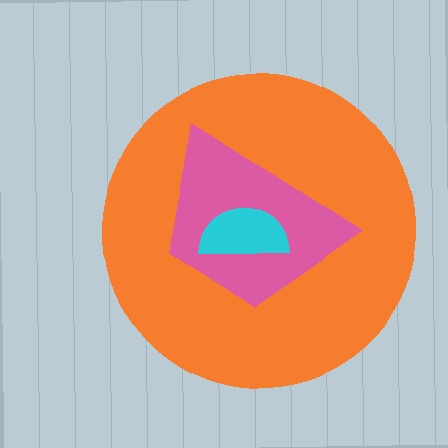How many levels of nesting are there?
3.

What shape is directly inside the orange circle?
The pink trapezoid.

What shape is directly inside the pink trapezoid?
The cyan semicircle.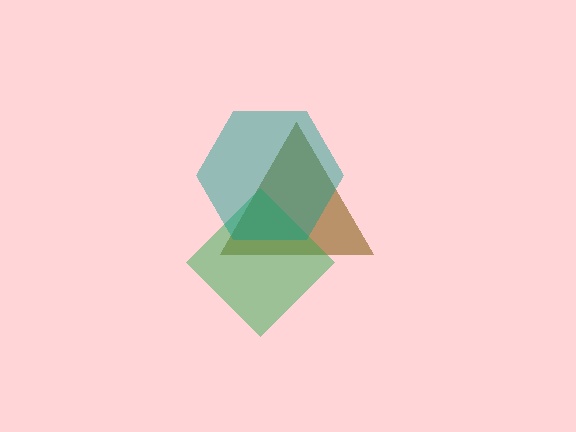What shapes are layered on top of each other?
The layered shapes are: a brown triangle, a green diamond, a teal hexagon.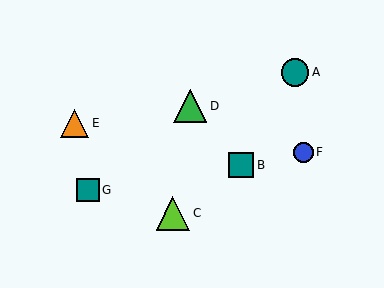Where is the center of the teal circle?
The center of the teal circle is at (295, 72).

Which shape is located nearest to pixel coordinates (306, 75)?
The teal circle (labeled A) at (295, 72) is nearest to that location.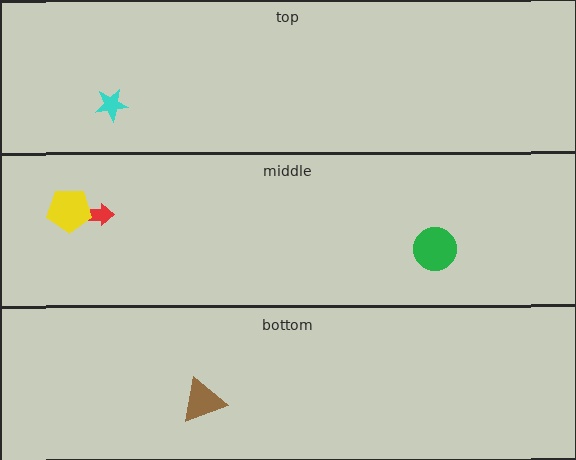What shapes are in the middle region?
The green circle, the red arrow, the yellow pentagon.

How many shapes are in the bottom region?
1.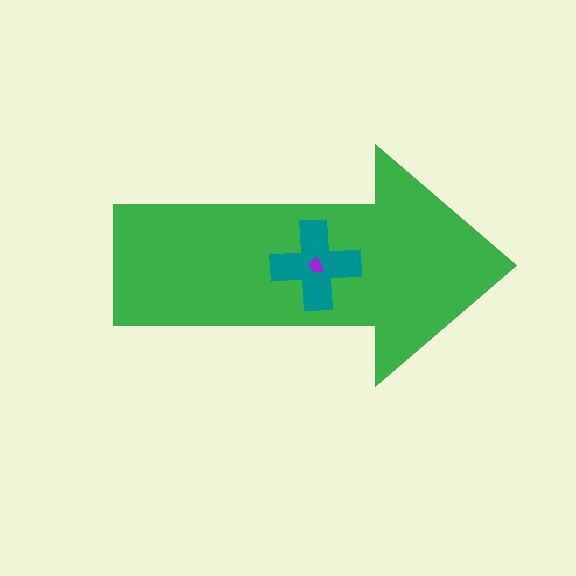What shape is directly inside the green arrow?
The teal cross.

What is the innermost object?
The purple trapezoid.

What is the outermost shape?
The green arrow.